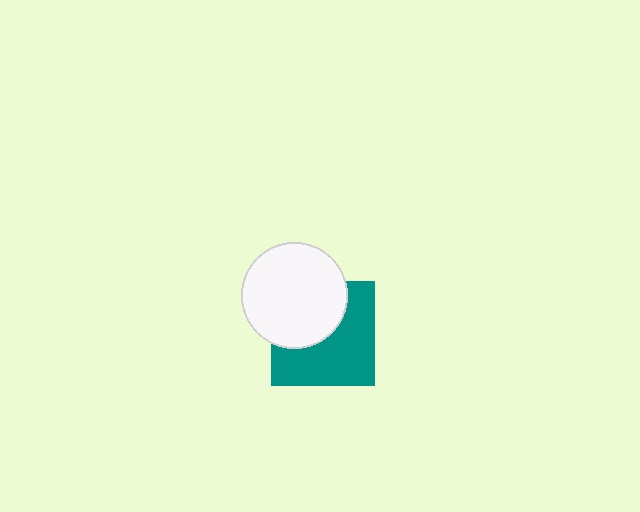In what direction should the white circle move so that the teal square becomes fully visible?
The white circle should move toward the upper-left. That is the shortest direction to clear the overlap and leave the teal square fully visible.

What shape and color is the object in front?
The object in front is a white circle.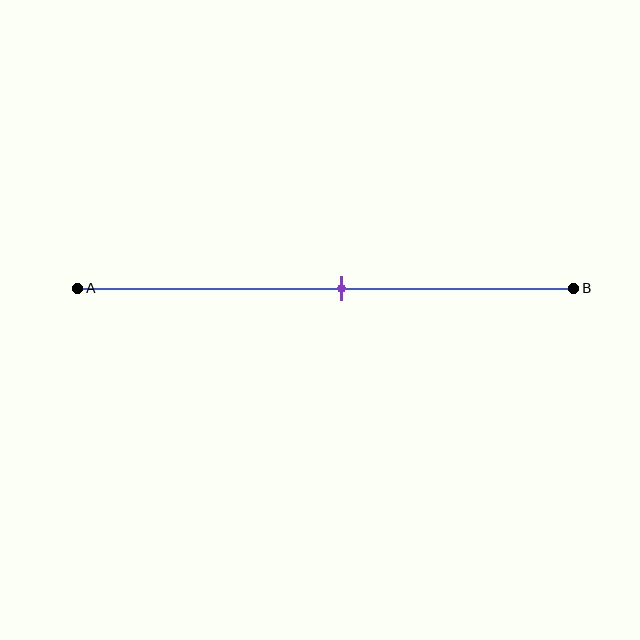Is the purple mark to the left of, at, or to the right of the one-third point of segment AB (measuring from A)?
The purple mark is to the right of the one-third point of segment AB.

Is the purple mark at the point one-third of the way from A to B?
No, the mark is at about 55% from A, not at the 33% one-third point.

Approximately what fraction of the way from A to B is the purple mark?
The purple mark is approximately 55% of the way from A to B.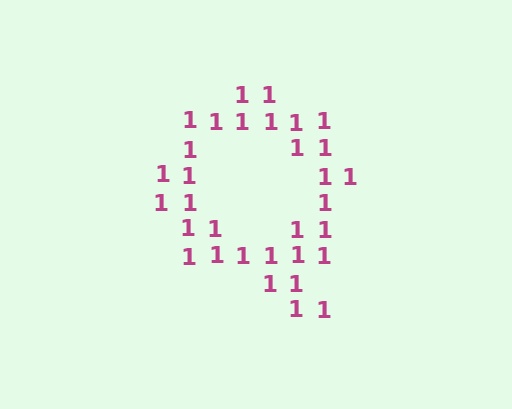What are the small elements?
The small elements are digit 1's.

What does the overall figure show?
The overall figure shows the letter Q.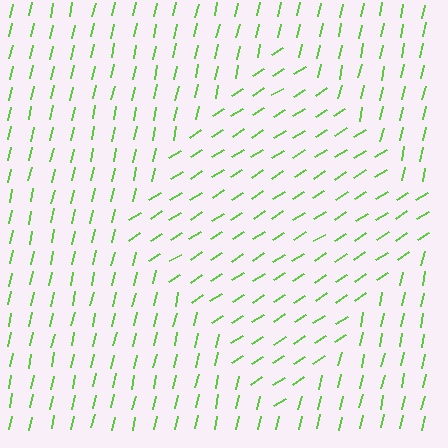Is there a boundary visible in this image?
Yes, there is a texture boundary formed by a change in line orientation.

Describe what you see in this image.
The image is filled with small lime line segments. A diamond region in the image has lines oriented differently from the surrounding lines, creating a visible texture boundary.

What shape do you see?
I see a diamond.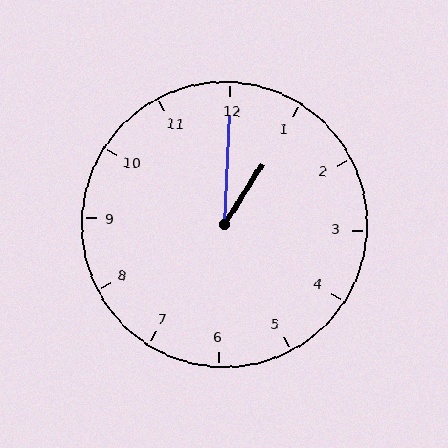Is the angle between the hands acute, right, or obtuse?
It is acute.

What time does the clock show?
1:00.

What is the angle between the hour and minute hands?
Approximately 30 degrees.